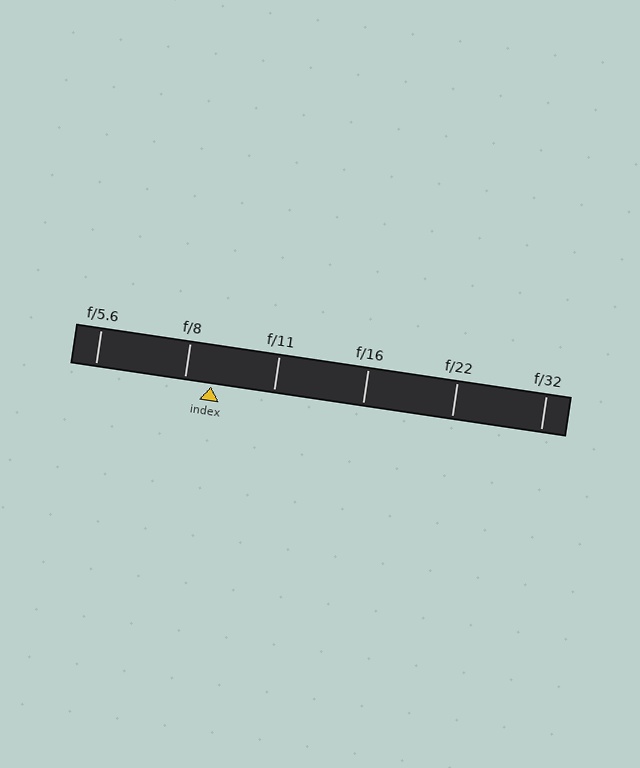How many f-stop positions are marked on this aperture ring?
There are 6 f-stop positions marked.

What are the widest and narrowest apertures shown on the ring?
The widest aperture shown is f/5.6 and the narrowest is f/32.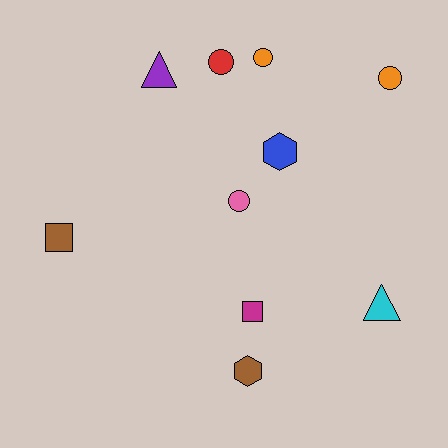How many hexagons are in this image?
There are 2 hexagons.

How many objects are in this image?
There are 10 objects.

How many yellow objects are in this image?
There are no yellow objects.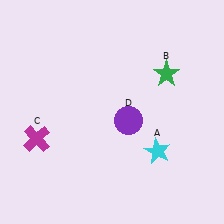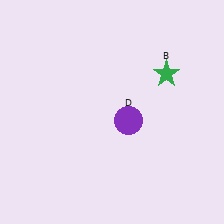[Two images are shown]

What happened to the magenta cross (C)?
The magenta cross (C) was removed in Image 2. It was in the bottom-left area of Image 1.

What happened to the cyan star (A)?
The cyan star (A) was removed in Image 2. It was in the bottom-right area of Image 1.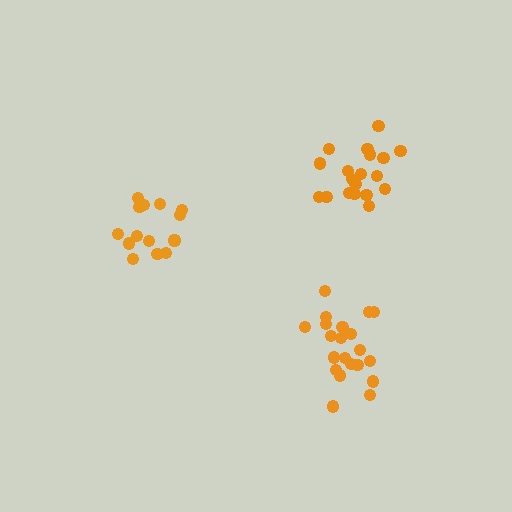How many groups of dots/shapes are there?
There are 3 groups.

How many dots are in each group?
Group 1: 19 dots, Group 2: 15 dots, Group 3: 21 dots (55 total).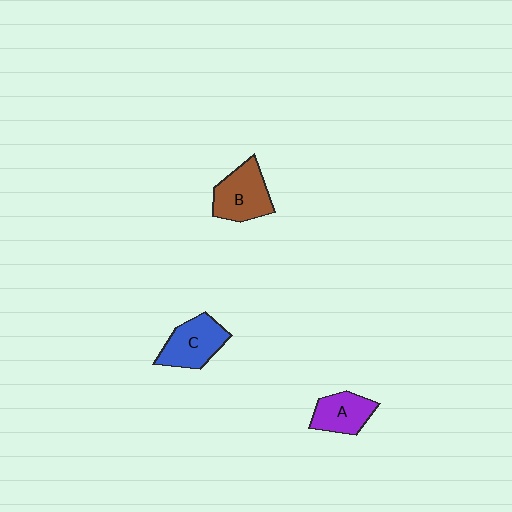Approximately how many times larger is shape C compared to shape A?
Approximately 1.2 times.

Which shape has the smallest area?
Shape A (purple).